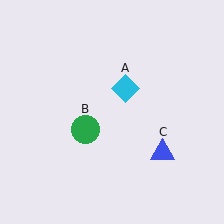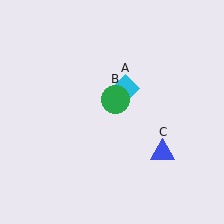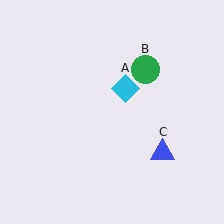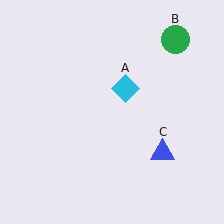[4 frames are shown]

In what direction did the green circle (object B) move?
The green circle (object B) moved up and to the right.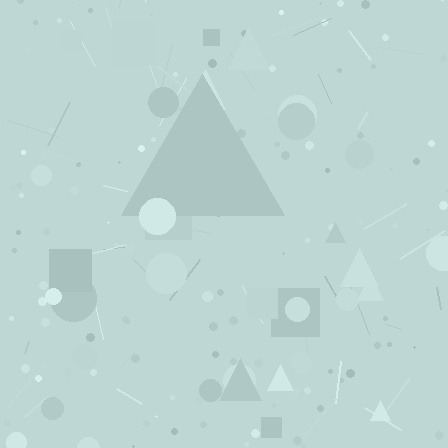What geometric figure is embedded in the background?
A triangle is embedded in the background.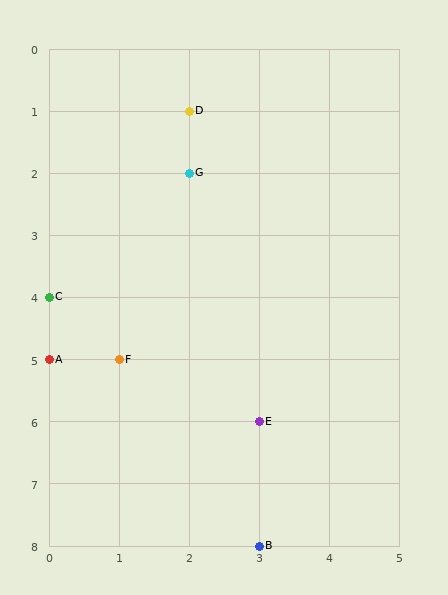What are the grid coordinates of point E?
Point E is at grid coordinates (3, 6).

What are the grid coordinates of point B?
Point B is at grid coordinates (3, 8).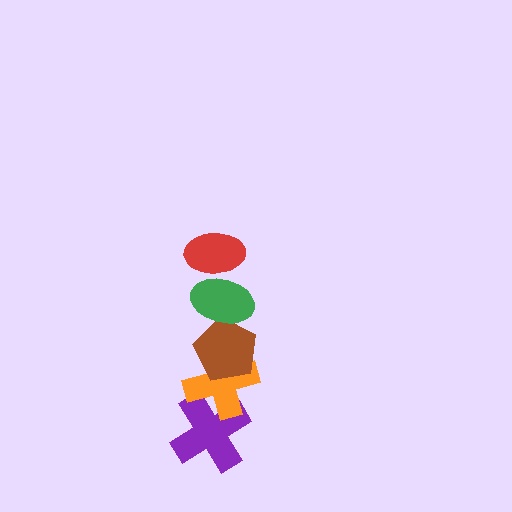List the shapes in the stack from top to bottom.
From top to bottom: the red ellipse, the green ellipse, the brown pentagon, the orange cross, the purple cross.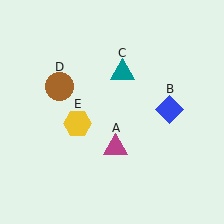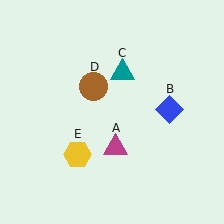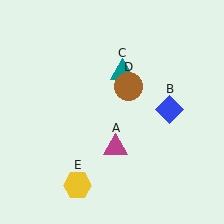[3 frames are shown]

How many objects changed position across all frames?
2 objects changed position: brown circle (object D), yellow hexagon (object E).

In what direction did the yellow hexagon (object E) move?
The yellow hexagon (object E) moved down.